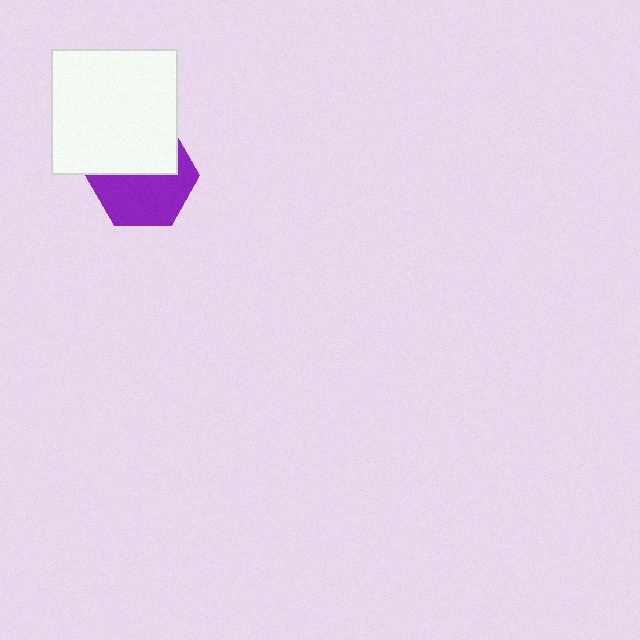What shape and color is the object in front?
The object in front is a white square.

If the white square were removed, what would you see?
You would see the complete purple hexagon.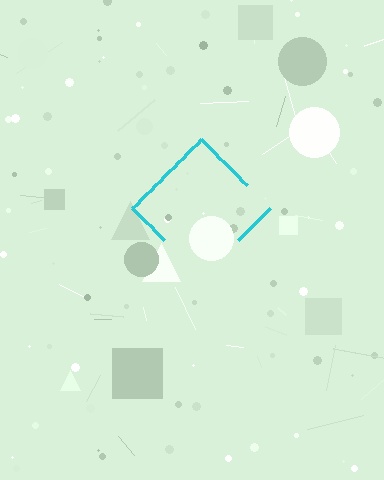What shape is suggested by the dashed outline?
The dashed outline suggests a diamond.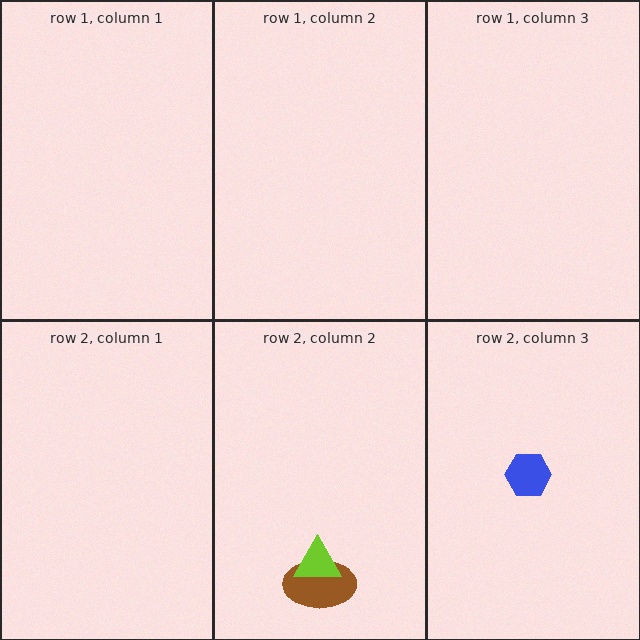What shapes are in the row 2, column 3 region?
The blue hexagon.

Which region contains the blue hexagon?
The row 2, column 3 region.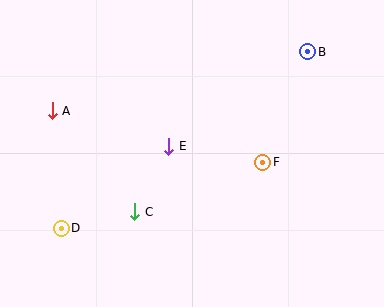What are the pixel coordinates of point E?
Point E is at (169, 146).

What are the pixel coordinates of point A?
Point A is at (52, 111).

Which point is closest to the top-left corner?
Point A is closest to the top-left corner.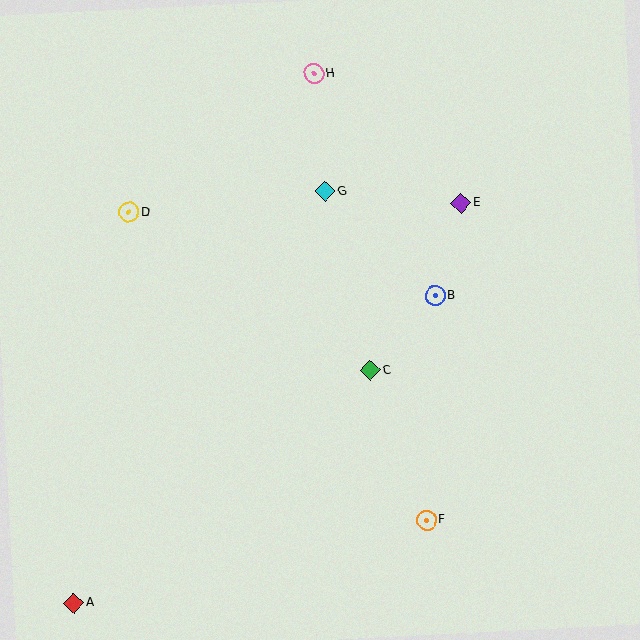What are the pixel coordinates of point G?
Point G is at (325, 191).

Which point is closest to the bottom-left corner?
Point A is closest to the bottom-left corner.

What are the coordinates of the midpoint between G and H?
The midpoint between G and H is at (319, 133).